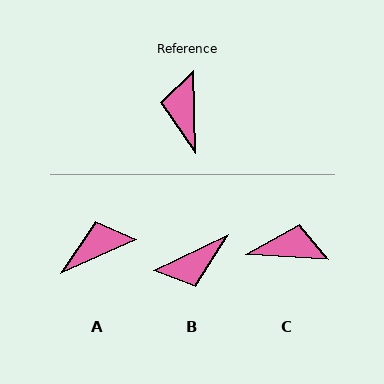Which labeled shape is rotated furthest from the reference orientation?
B, about 114 degrees away.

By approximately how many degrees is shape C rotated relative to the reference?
Approximately 95 degrees clockwise.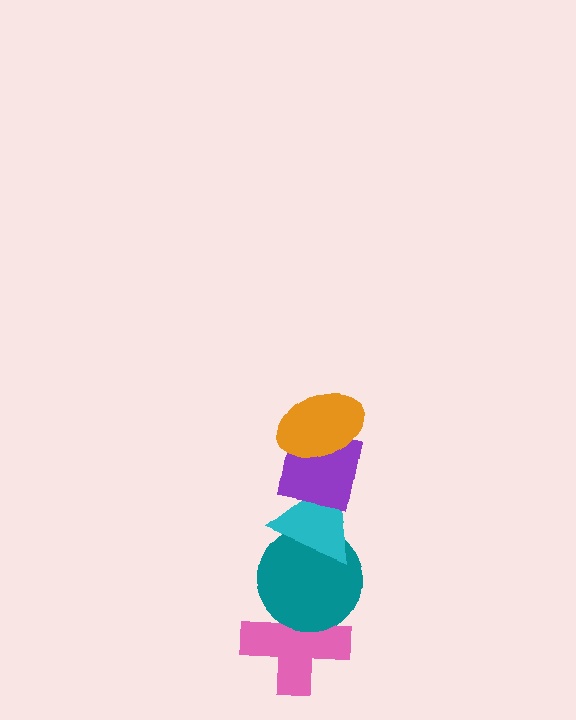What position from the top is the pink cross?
The pink cross is 5th from the top.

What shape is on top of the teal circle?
The cyan triangle is on top of the teal circle.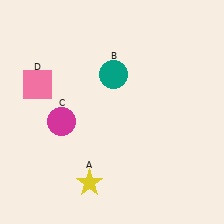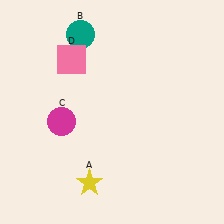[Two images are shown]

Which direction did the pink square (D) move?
The pink square (D) moved right.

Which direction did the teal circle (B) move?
The teal circle (B) moved up.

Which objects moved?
The objects that moved are: the teal circle (B), the pink square (D).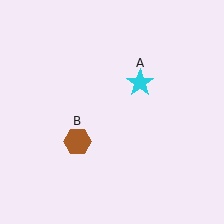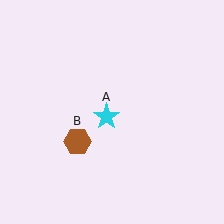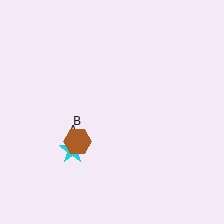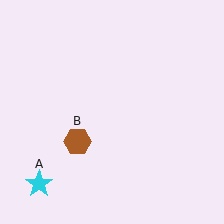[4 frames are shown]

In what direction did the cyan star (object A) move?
The cyan star (object A) moved down and to the left.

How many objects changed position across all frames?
1 object changed position: cyan star (object A).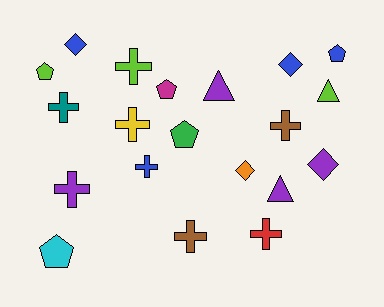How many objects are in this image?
There are 20 objects.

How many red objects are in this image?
There is 1 red object.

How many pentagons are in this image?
There are 5 pentagons.